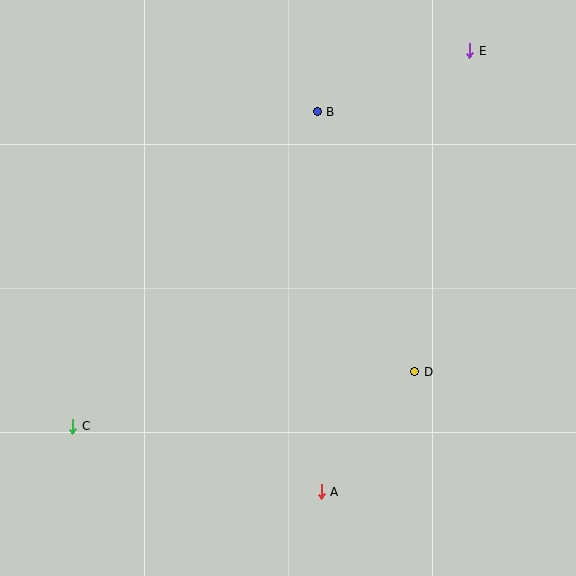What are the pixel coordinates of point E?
Point E is at (470, 51).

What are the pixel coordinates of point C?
Point C is at (73, 426).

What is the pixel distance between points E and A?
The distance between E and A is 465 pixels.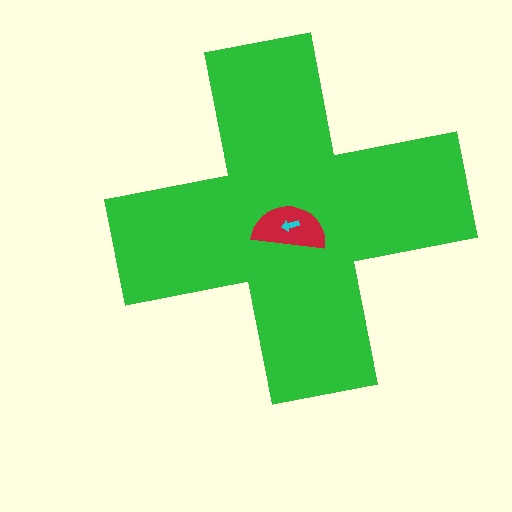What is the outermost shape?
The green cross.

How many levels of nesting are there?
3.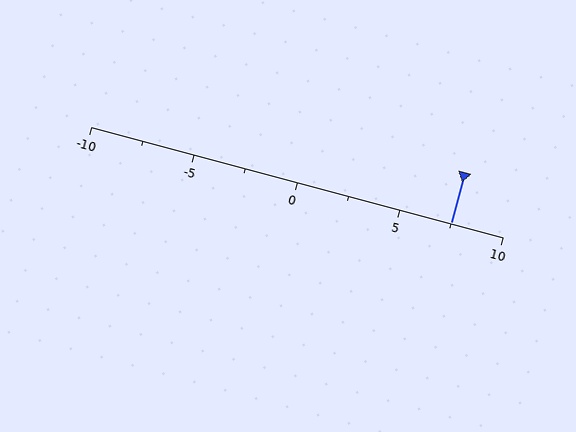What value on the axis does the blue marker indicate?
The marker indicates approximately 7.5.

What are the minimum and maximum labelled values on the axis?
The axis runs from -10 to 10.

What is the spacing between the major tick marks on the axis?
The major ticks are spaced 5 apart.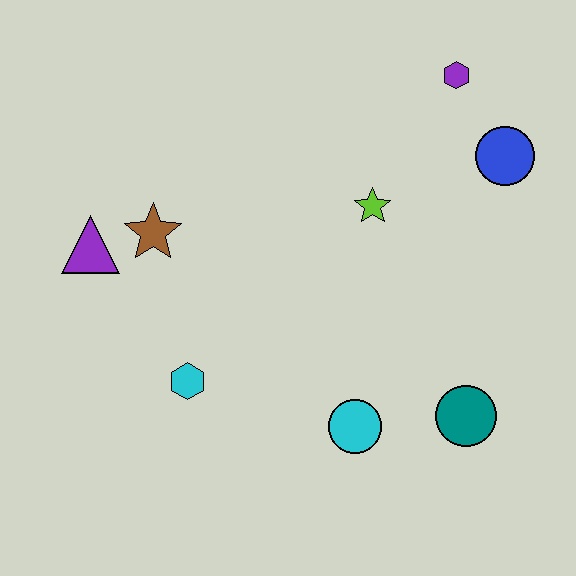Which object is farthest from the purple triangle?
The blue circle is farthest from the purple triangle.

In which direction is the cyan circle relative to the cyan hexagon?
The cyan circle is to the right of the cyan hexagon.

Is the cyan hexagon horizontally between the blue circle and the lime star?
No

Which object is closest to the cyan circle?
The teal circle is closest to the cyan circle.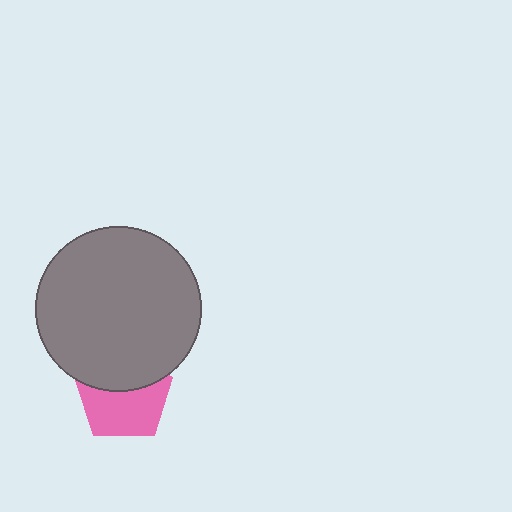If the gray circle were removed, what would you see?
You would see the complete pink pentagon.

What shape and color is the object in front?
The object in front is a gray circle.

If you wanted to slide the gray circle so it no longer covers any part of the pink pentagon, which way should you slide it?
Slide it up — that is the most direct way to separate the two shapes.